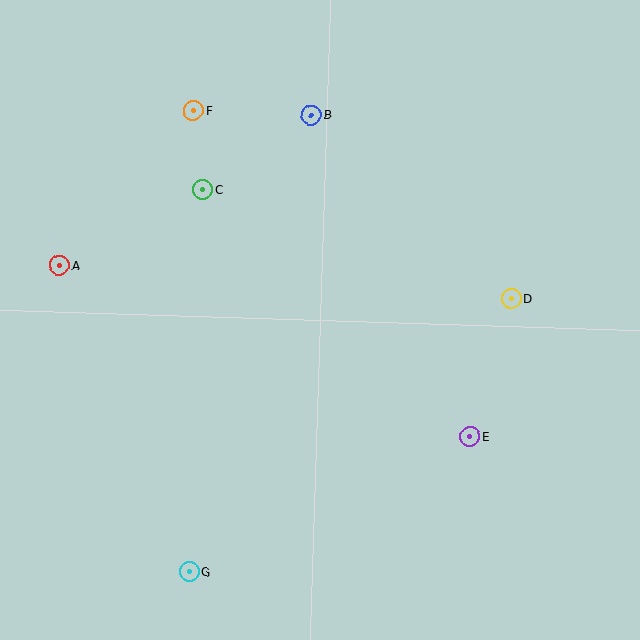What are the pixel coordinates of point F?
Point F is at (193, 111).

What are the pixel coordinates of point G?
Point G is at (189, 572).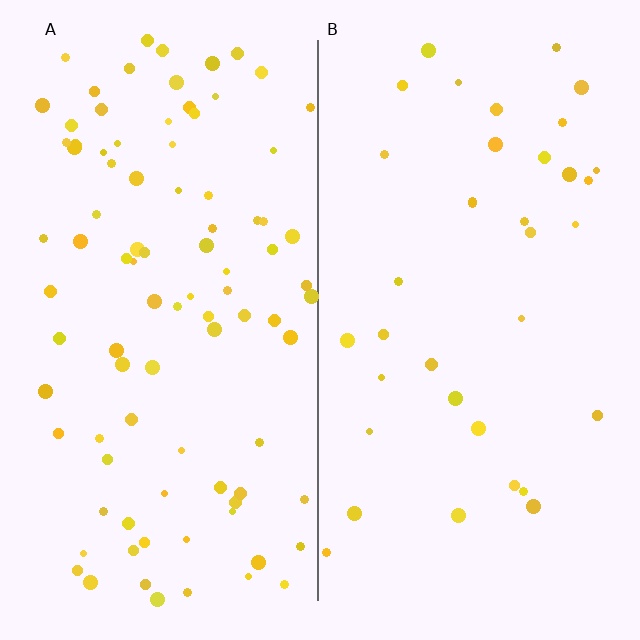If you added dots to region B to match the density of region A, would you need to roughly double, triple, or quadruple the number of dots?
Approximately triple.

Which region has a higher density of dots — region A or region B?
A (the left).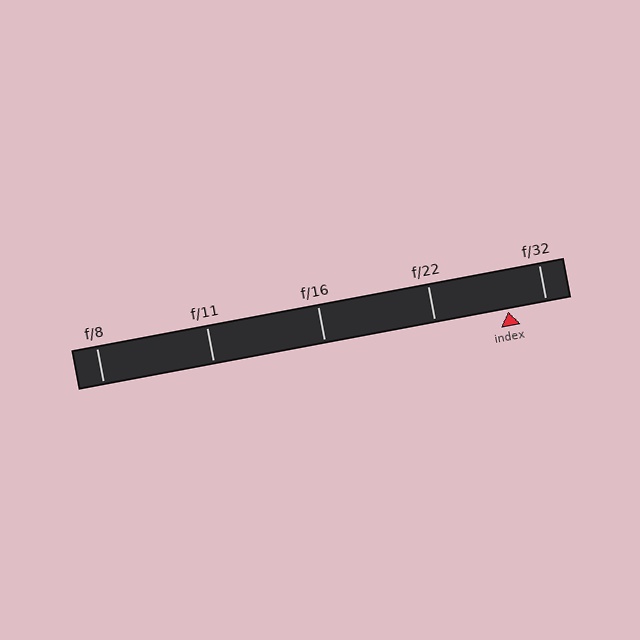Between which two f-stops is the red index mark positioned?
The index mark is between f/22 and f/32.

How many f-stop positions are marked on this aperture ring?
There are 5 f-stop positions marked.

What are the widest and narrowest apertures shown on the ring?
The widest aperture shown is f/8 and the narrowest is f/32.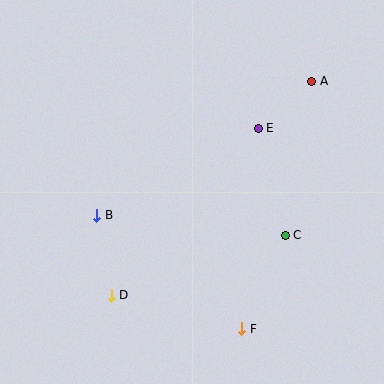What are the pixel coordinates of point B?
Point B is at (97, 215).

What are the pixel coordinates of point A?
Point A is at (312, 81).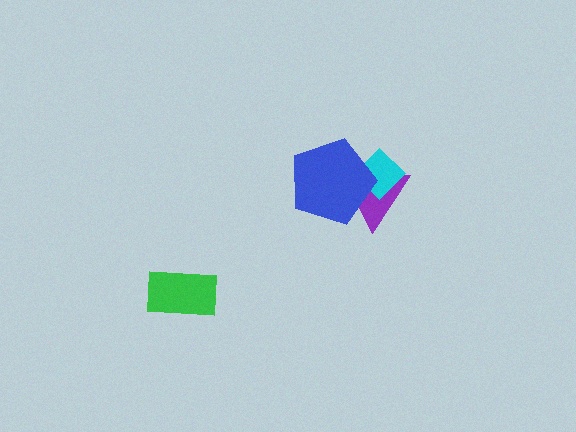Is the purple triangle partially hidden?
Yes, it is partially covered by another shape.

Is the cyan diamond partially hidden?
Yes, it is partially covered by another shape.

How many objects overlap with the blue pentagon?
2 objects overlap with the blue pentagon.